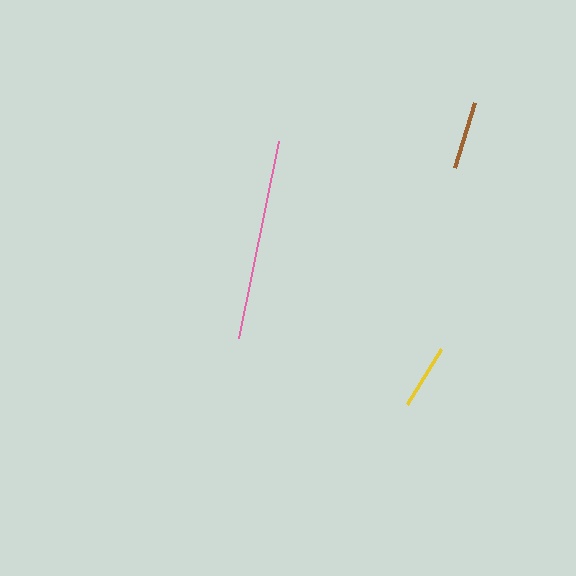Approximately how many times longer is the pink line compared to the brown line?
The pink line is approximately 2.9 times the length of the brown line.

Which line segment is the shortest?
The yellow line is the shortest at approximately 65 pixels.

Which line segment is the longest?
The pink line is the longest at approximately 201 pixels.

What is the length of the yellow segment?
The yellow segment is approximately 65 pixels long.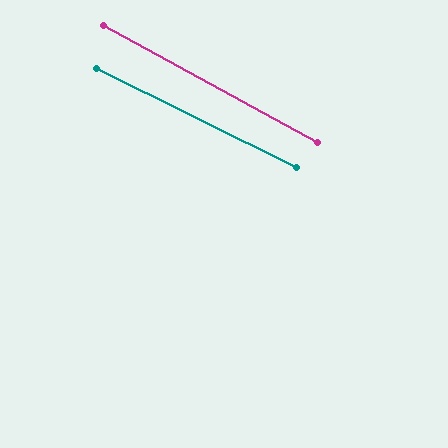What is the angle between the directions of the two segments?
Approximately 2 degrees.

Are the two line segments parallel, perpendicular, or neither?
Parallel — their directions differ by only 1.9°.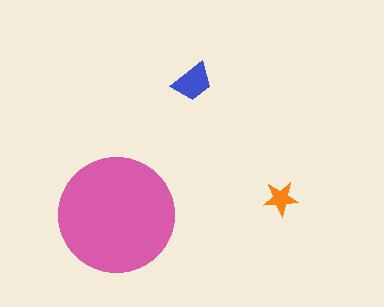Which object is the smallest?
The orange star.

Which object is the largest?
The pink circle.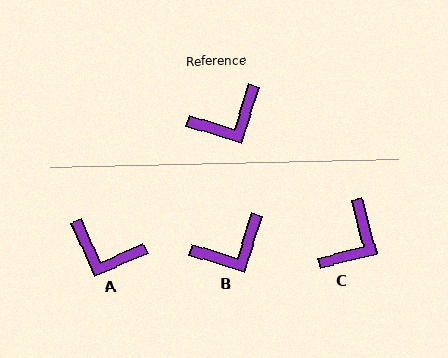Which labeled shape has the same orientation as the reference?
B.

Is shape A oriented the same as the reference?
No, it is off by about 49 degrees.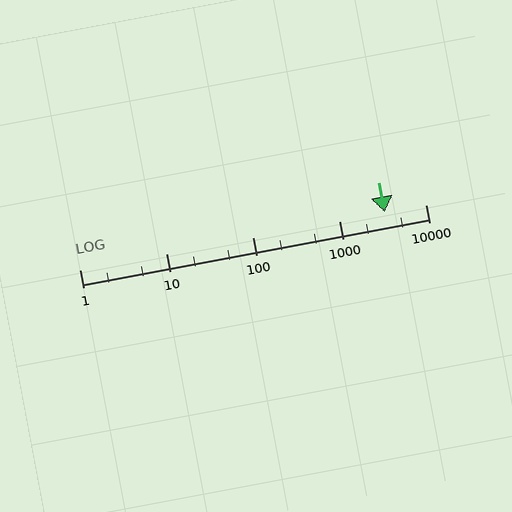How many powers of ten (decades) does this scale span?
The scale spans 4 decades, from 1 to 10000.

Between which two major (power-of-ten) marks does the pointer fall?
The pointer is between 1000 and 10000.